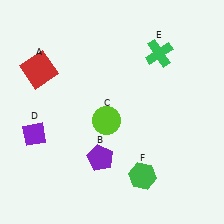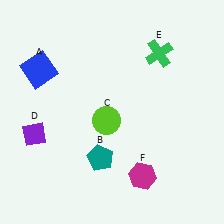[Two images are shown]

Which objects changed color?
A changed from red to blue. B changed from purple to teal. F changed from green to magenta.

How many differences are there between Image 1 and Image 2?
There are 3 differences between the two images.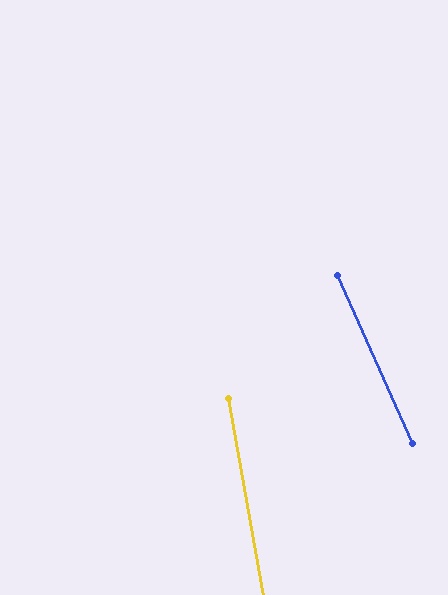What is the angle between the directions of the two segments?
Approximately 14 degrees.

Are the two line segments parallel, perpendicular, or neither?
Neither parallel nor perpendicular — they differ by about 14°.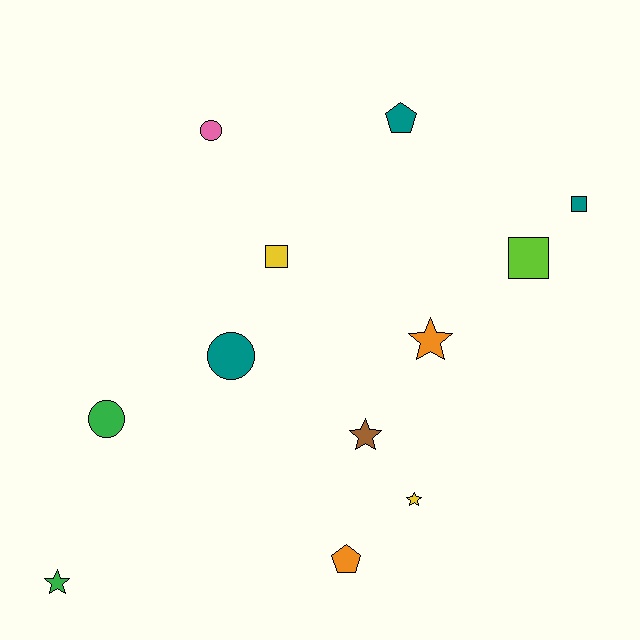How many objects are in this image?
There are 12 objects.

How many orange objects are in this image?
There are 2 orange objects.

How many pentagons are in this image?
There are 2 pentagons.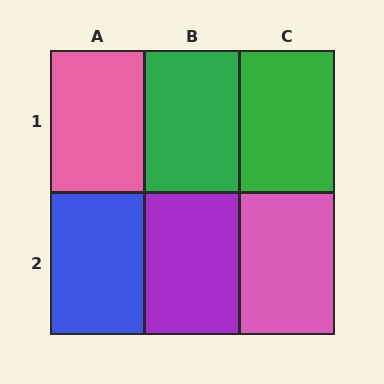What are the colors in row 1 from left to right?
Pink, green, green.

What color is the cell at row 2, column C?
Pink.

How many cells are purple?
1 cell is purple.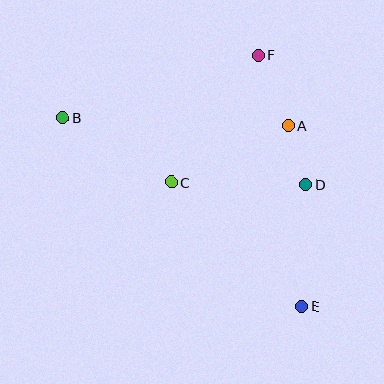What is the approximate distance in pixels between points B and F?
The distance between B and F is approximately 205 pixels.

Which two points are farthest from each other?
Points B and E are farthest from each other.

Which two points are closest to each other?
Points A and D are closest to each other.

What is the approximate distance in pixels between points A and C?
The distance between A and C is approximately 130 pixels.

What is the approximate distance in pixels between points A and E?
The distance between A and E is approximately 182 pixels.